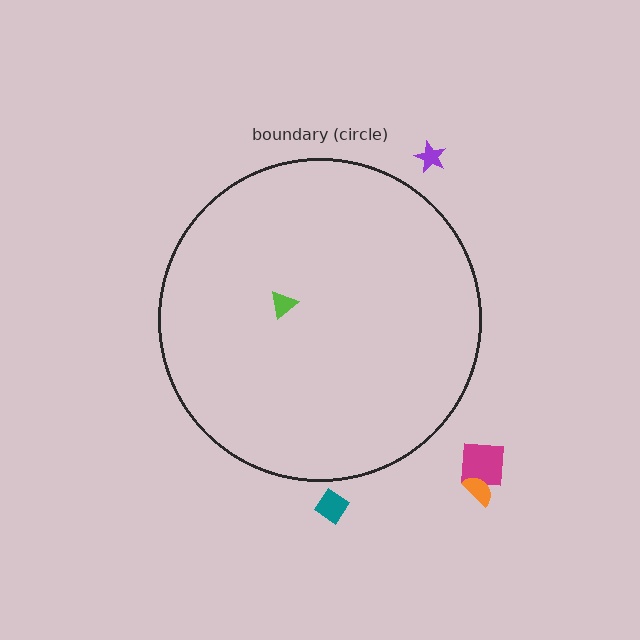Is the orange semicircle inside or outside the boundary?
Outside.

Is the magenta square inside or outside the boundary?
Outside.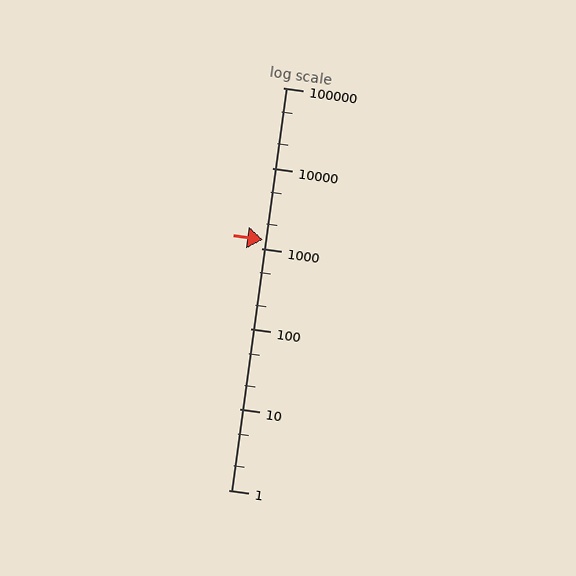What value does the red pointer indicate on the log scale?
The pointer indicates approximately 1300.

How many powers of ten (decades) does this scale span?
The scale spans 5 decades, from 1 to 100000.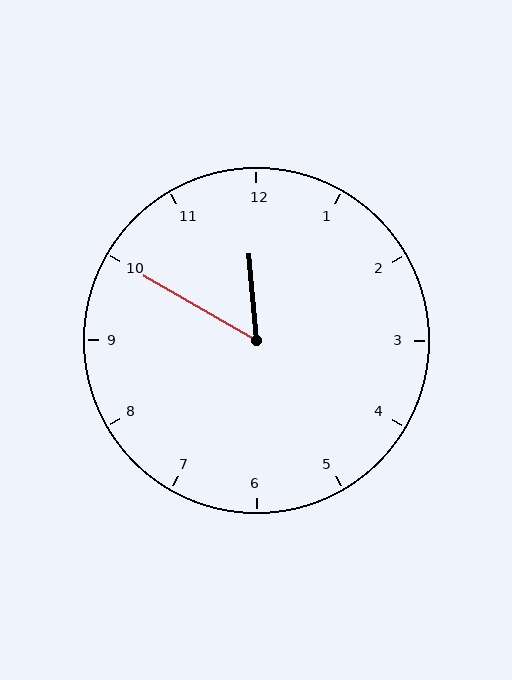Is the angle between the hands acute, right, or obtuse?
It is acute.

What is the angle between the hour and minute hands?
Approximately 55 degrees.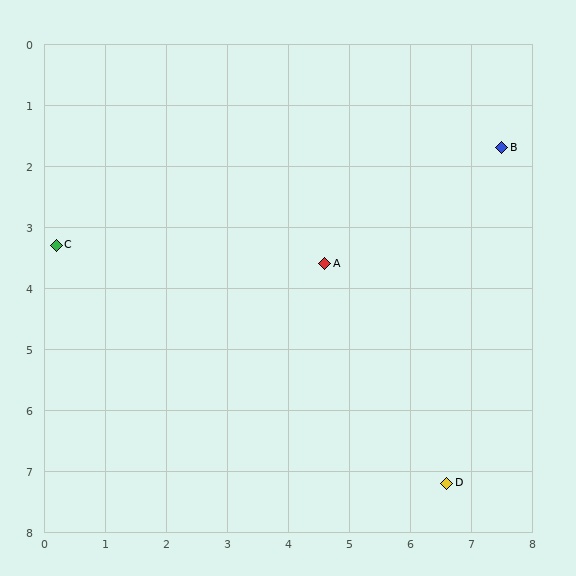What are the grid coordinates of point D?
Point D is at approximately (6.6, 7.2).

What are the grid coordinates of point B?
Point B is at approximately (7.5, 1.7).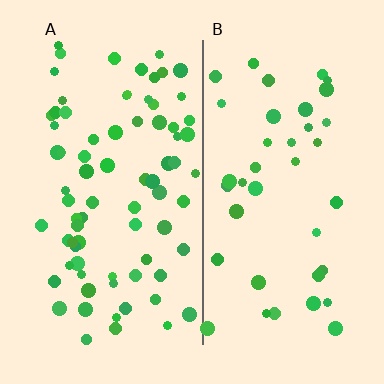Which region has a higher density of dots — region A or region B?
A (the left).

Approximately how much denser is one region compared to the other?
Approximately 2.0× — region A over region B.